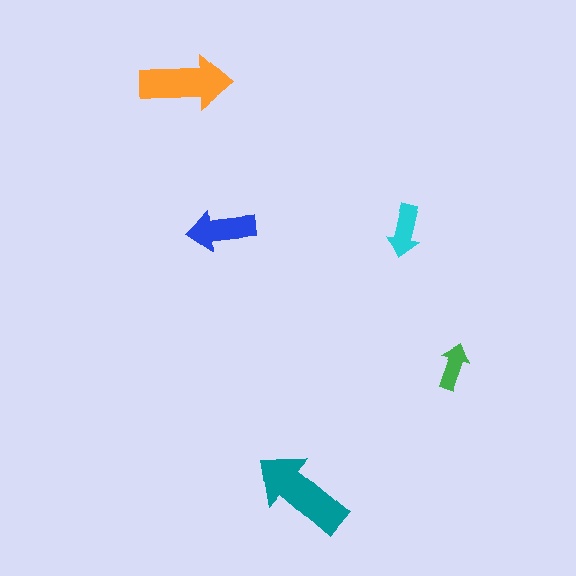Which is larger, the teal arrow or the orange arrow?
The teal one.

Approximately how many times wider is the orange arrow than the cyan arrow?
About 1.5 times wider.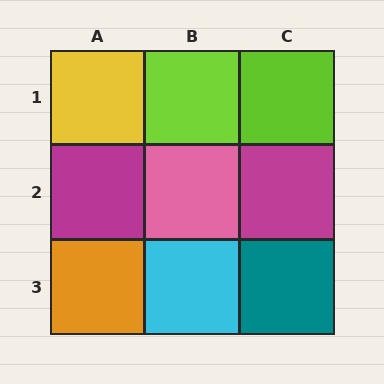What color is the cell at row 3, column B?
Cyan.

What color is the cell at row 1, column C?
Lime.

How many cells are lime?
2 cells are lime.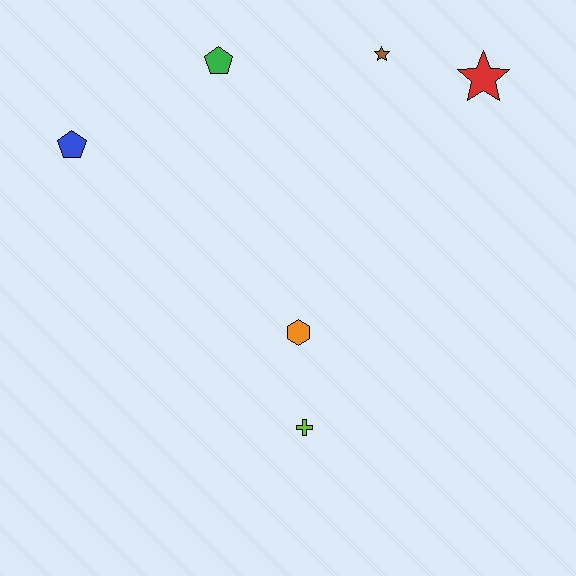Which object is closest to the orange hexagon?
The lime cross is closest to the orange hexagon.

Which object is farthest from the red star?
The blue pentagon is farthest from the red star.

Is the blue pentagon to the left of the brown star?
Yes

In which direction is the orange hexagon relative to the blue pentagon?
The orange hexagon is to the right of the blue pentagon.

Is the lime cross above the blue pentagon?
No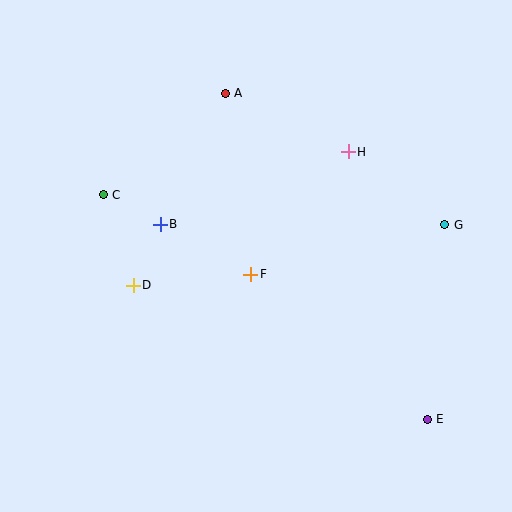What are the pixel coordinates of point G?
Point G is at (445, 225).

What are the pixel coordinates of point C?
Point C is at (103, 195).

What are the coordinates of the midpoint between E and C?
The midpoint between E and C is at (265, 307).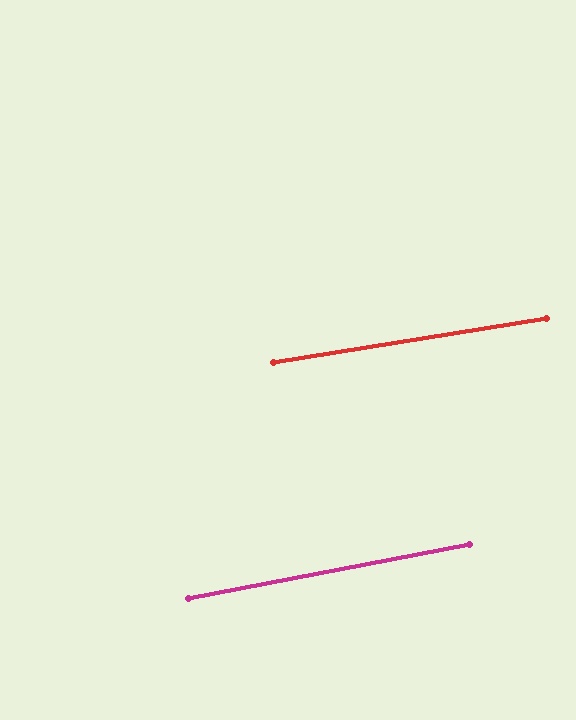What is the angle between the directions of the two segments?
Approximately 2 degrees.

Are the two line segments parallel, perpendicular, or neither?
Parallel — their directions differ by only 2.0°.